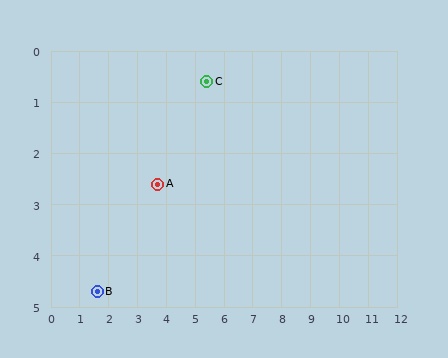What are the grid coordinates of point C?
Point C is at approximately (5.4, 0.6).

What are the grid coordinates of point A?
Point A is at approximately (3.7, 2.6).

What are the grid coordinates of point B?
Point B is at approximately (1.6, 4.7).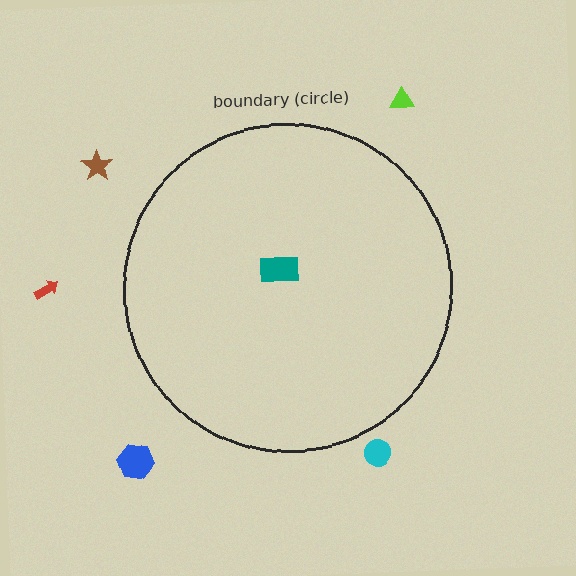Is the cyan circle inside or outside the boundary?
Outside.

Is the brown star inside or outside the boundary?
Outside.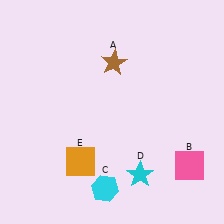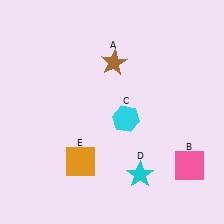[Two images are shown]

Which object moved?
The cyan hexagon (C) moved up.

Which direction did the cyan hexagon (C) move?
The cyan hexagon (C) moved up.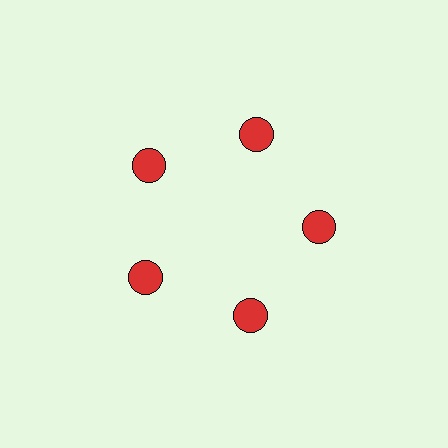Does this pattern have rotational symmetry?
Yes, this pattern has 5-fold rotational symmetry. It looks the same after rotating 72 degrees around the center.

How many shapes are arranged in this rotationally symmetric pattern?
There are 5 shapes, arranged in 5 groups of 1.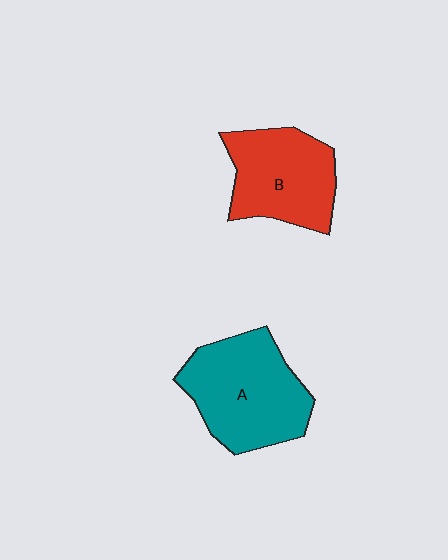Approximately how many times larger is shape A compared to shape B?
Approximately 1.2 times.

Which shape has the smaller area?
Shape B (red).